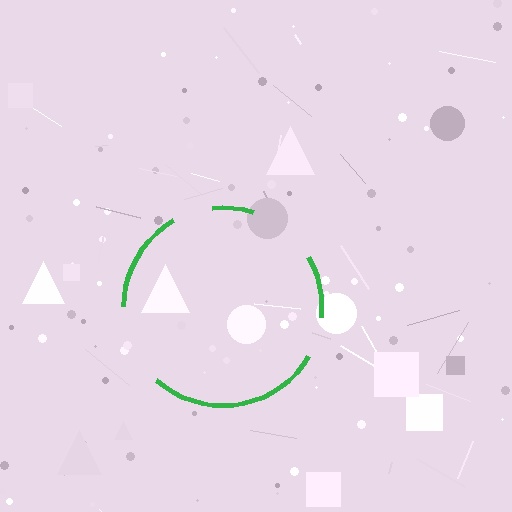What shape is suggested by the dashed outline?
The dashed outline suggests a circle.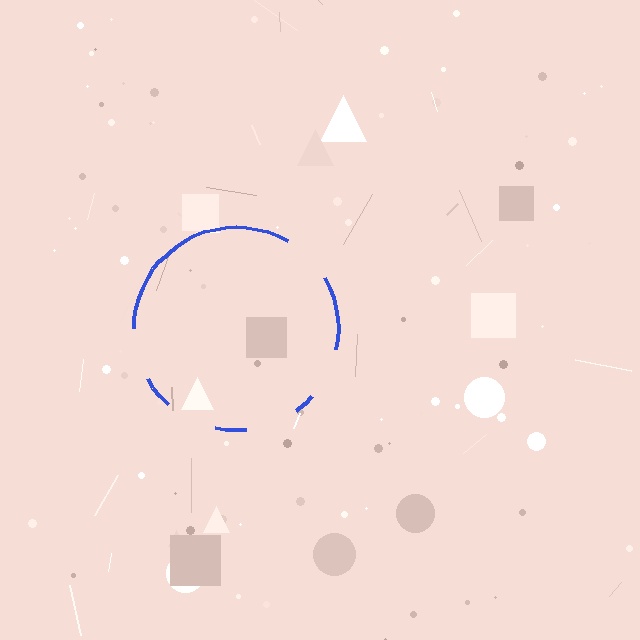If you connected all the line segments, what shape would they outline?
They would outline a circle.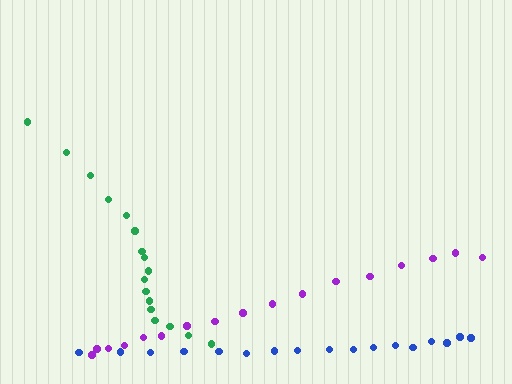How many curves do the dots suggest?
There are 3 distinct paths.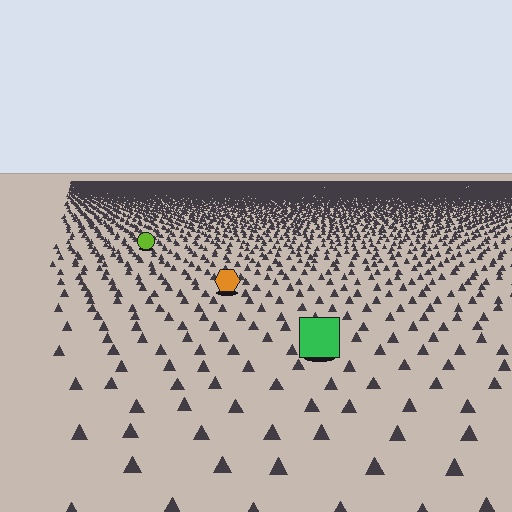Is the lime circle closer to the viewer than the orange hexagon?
No. The orange hexagon is closer — you can tell from the texture gradient: the ground texture is coarser near it.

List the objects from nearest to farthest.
From nearest to farthest: the green square, the orange hexagon, the lime circle.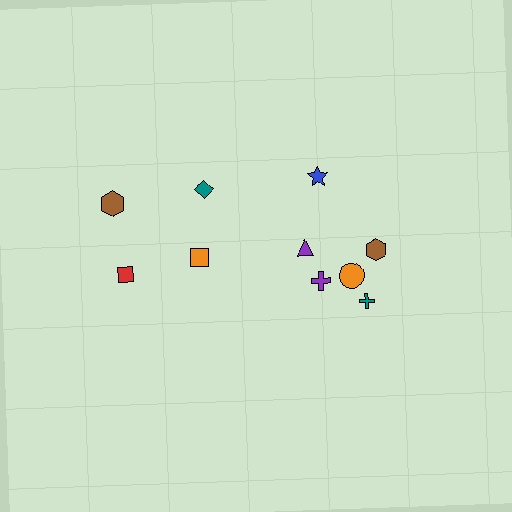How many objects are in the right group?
There are 6 objects.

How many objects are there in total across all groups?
There are 10 objects.